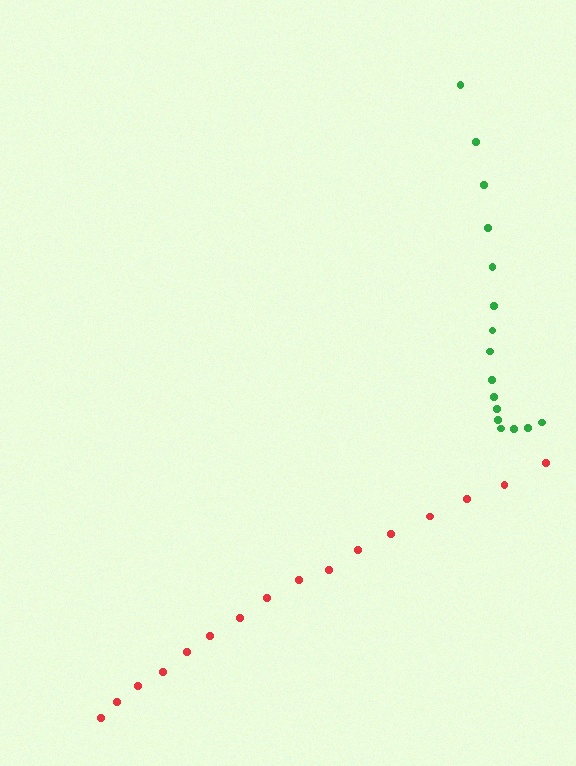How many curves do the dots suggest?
There are 2 distinct paths.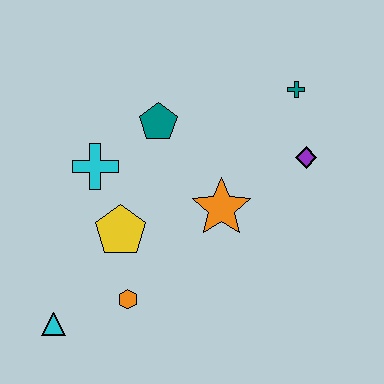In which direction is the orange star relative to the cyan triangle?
The orange star is to the right of the cyan triangle.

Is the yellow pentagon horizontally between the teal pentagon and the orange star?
No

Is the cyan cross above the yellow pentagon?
Yes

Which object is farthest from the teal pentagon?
The cyan triangle is farthest from the teal pentagon.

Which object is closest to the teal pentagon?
The cyan cross is closest to the teal pentagon.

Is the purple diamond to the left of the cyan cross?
No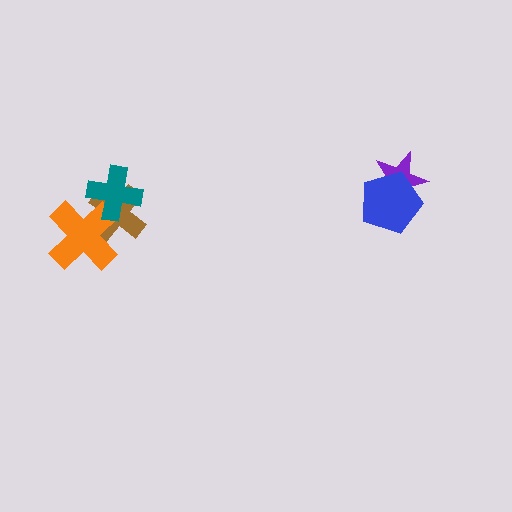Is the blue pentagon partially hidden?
No, no other shape covers it.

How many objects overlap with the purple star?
1 object overlaps with the purple star.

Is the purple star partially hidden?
Yes, it is partially covered by another shape.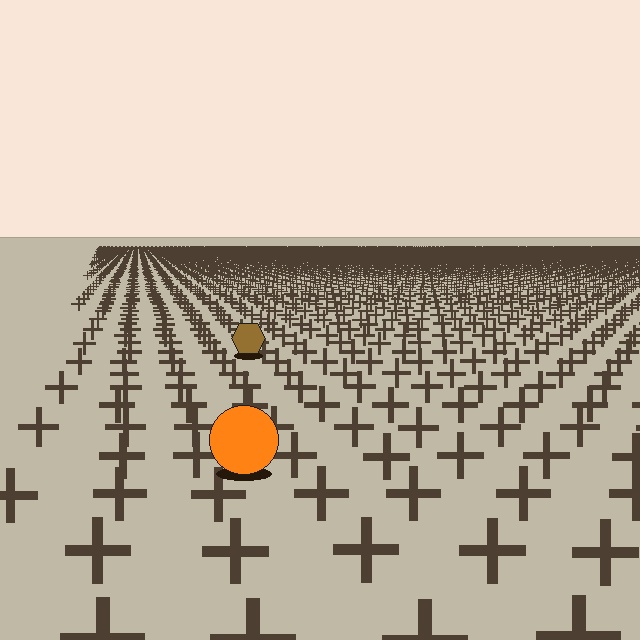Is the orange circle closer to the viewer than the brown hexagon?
Yes. The orange circle is closer — you can tell from the texture gradient: the ground texture is coarser near it.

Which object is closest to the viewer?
The orange circle is closest. The texture marks near it are larger and more spread out.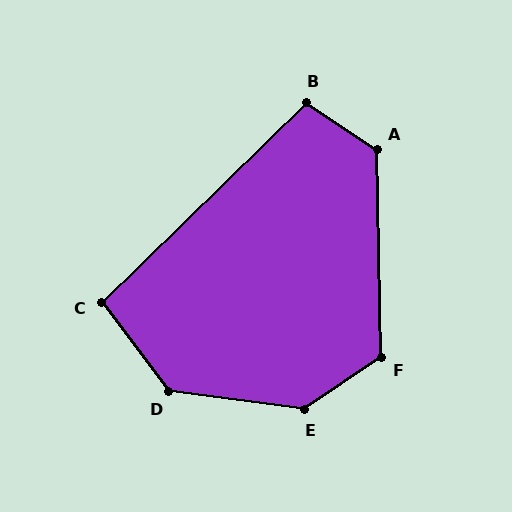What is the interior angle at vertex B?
Approximately 102 degrees (obtuse).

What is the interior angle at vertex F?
Approximately 123 degrees (obtuse).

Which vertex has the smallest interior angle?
C, at approximately 97 degrees.